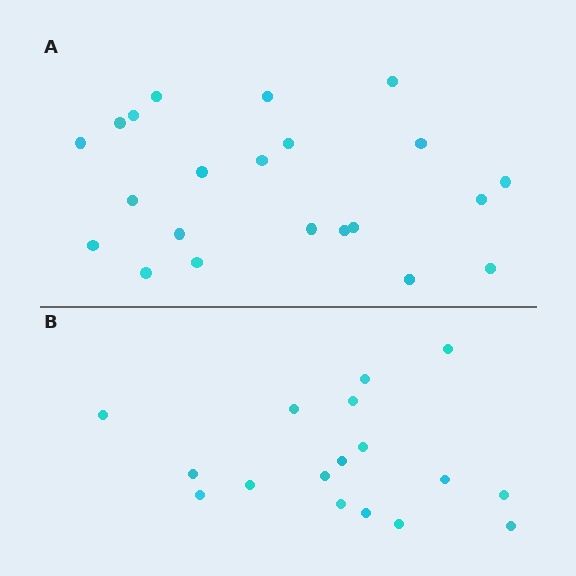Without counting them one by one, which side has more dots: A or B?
Region A (the top region) has more dots.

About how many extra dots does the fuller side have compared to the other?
Region A has about 5 more dots than region B.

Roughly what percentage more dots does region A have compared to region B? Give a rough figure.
About 30% more.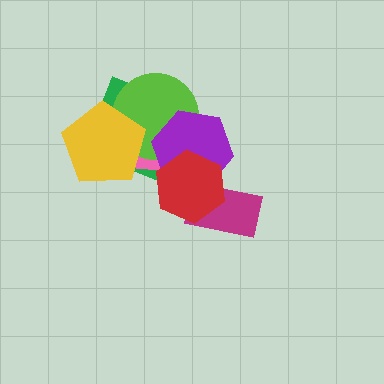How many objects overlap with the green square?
4 objects overlap with the green square.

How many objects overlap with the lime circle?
4 objects overlap with the lime circle.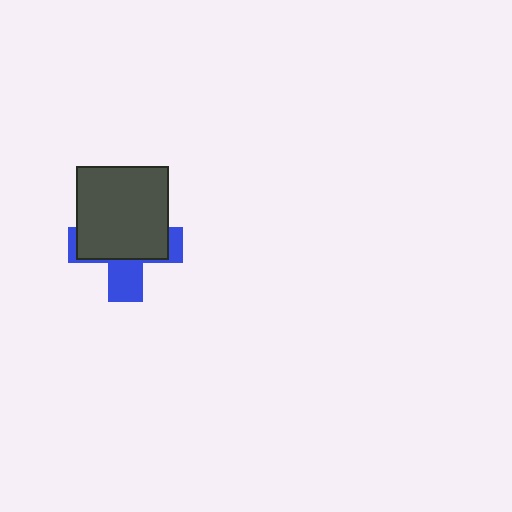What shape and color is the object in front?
The object in front is a dark gray rectangle.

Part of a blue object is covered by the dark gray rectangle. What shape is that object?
It is a cross.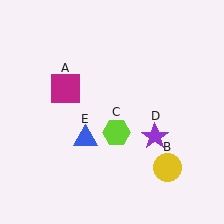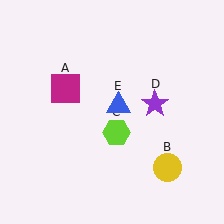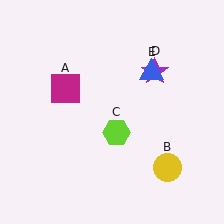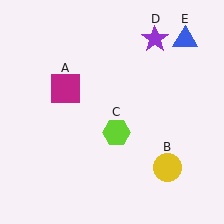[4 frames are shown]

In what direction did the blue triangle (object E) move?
The blue triangle (object E) moved up and to the right.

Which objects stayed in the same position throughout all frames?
Magenta square (object A) and yellow circle (object B) and lime hexagon (object C) remained stationary.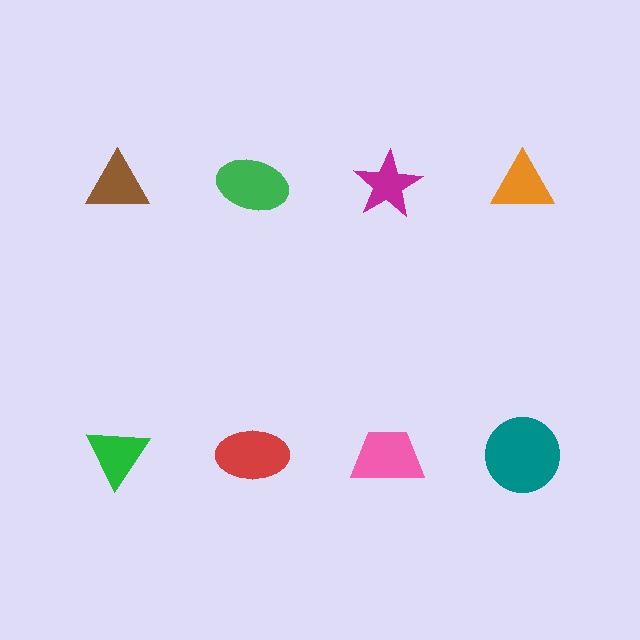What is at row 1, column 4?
An orange triangle.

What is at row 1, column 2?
A green ellipse.